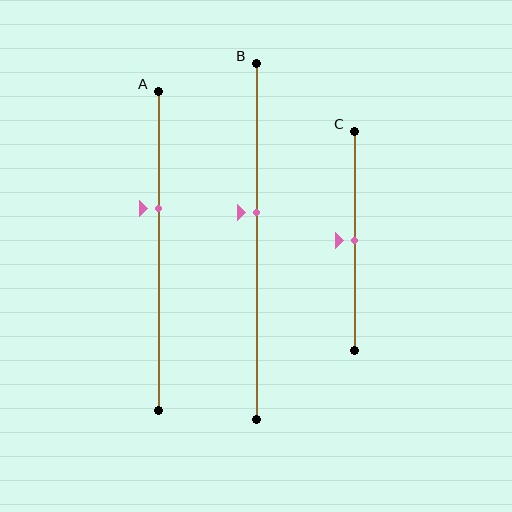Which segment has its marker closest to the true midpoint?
Segment C has its marker closest to the true midpoint.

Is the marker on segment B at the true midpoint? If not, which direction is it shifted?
No, the marker on segment B is shifted upward by about 8% of the segment length.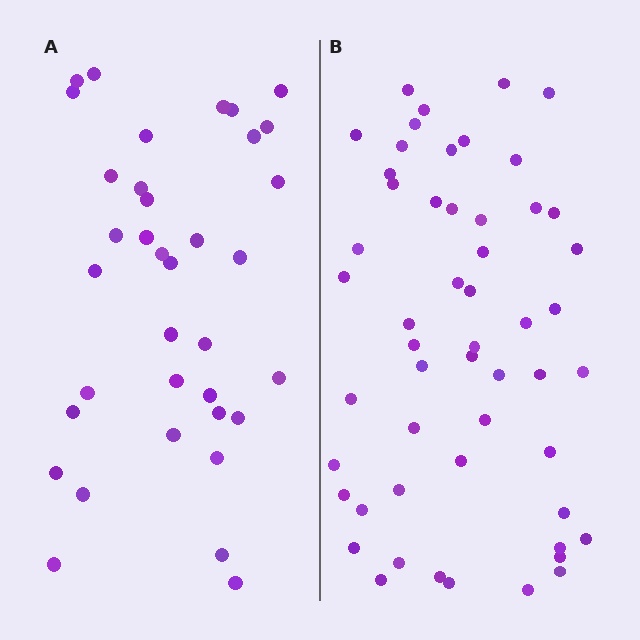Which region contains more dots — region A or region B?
Region B (the right region) has more dots.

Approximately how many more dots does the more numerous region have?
Region B has approximately 15 more dots than region A.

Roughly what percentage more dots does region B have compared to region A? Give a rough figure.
About 45% more.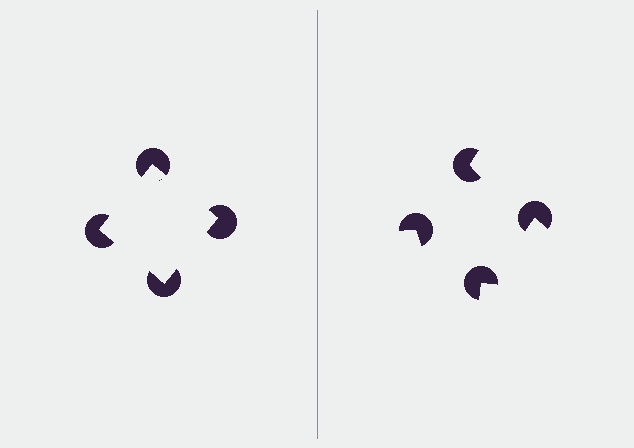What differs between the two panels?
The pac-man discs are positioned identically on both sides; only the wedge orientations differ. On the left they align to a square; on the right they are misaligned.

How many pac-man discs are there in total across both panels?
8 — 4 on each side.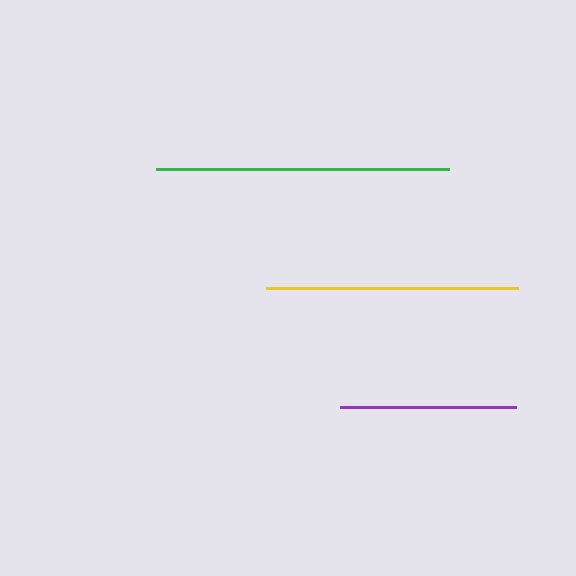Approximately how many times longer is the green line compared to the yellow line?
The green line is approximately 1.2 times the length of the yellow line.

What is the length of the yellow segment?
The yellow segment is approximately 251 pixels long.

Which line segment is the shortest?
The purple line is the shortest at approximately 175 pixels.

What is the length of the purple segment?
The purple segment is approximately 175 pixels long.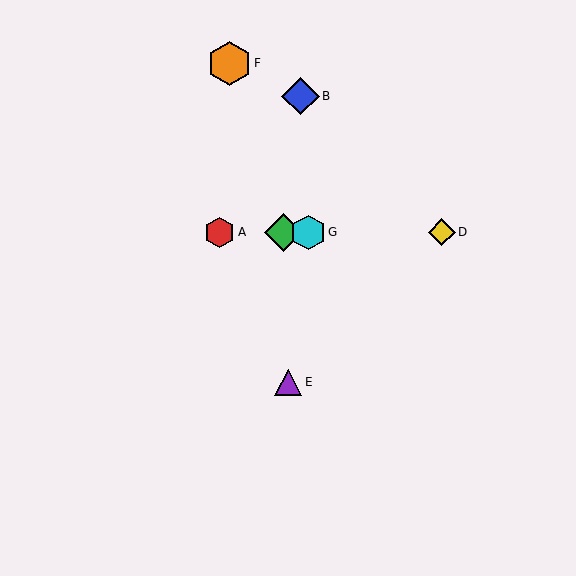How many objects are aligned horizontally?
4 objects (A, C, D, G) are aligned horizontally.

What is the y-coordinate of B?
Object B is at y≈96.